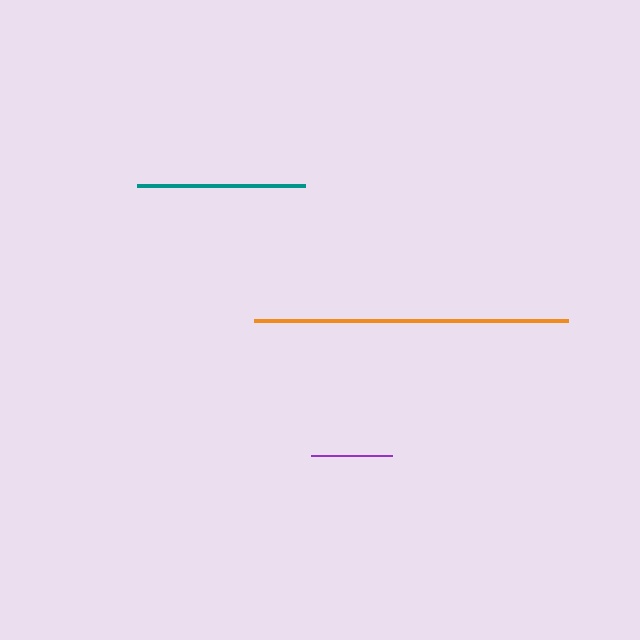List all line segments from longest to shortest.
From longest to shortest: orange, teal, purple.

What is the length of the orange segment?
The orange segment is approximately 314 pixels long.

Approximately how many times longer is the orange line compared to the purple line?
The orange line is approximately 3.9 times the length of the purple line.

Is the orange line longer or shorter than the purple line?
The orange line is longer than the purple line.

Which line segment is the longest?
The orange line is the longest at approximately 314 pixels.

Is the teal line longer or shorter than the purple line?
The teal line is longer than the purple line.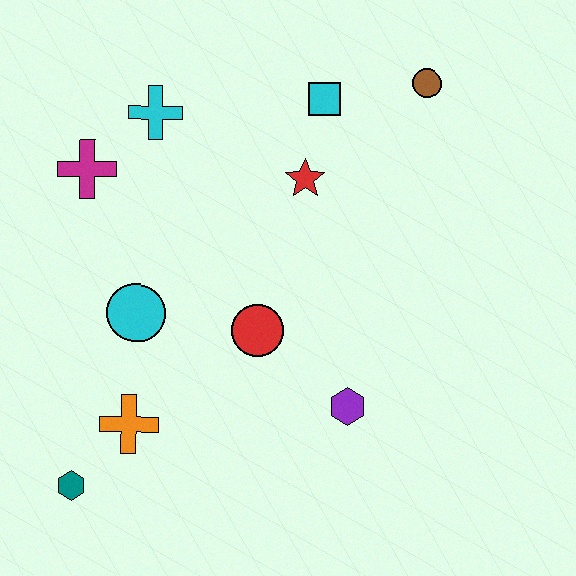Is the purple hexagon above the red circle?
No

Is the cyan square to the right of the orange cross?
Yes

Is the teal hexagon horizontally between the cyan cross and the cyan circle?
No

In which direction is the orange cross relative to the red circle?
The orange cross is to the left of the red circle.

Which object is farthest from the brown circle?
The teal hexagon is farthest from the brown circle.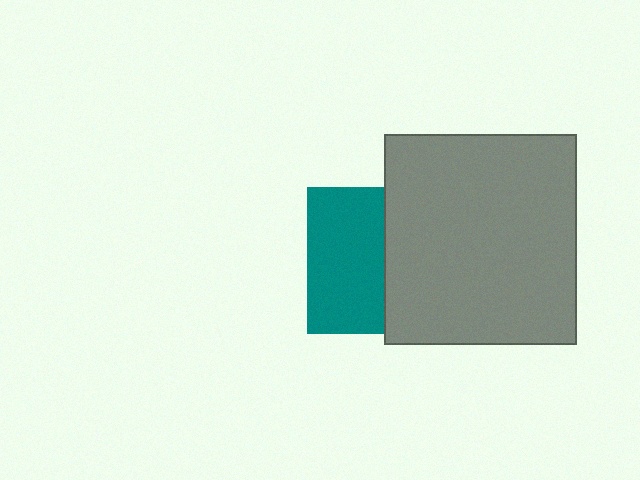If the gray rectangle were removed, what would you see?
You would see the complete teal square.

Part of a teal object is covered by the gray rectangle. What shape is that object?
It is a square.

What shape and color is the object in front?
The object in front is a gray rectangle.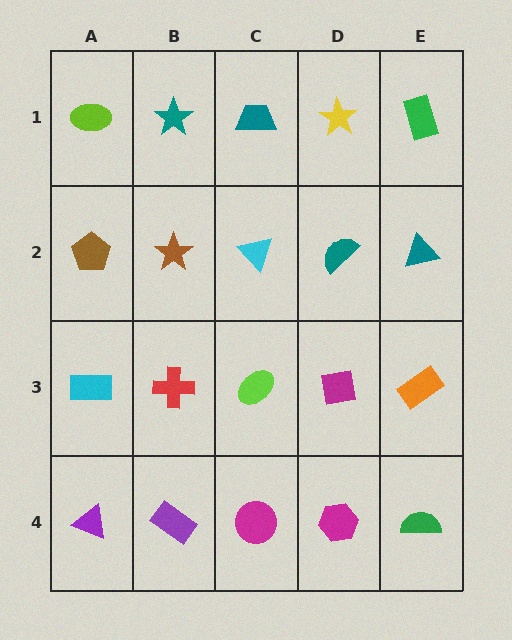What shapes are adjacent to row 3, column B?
A brown star (row 2, column B), a purple rectangle (row 4, column B), a cyan rectangle (row 3, column A), a lime ellipse (row 3, column C).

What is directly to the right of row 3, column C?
A magenta square.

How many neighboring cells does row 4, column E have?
2.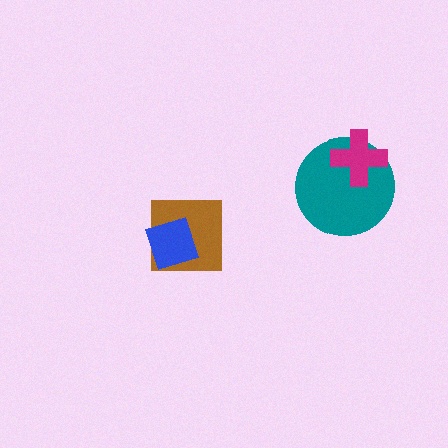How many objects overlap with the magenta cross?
1 object overlaps with the magenta cross.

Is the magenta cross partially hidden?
No, no other shape covers it.